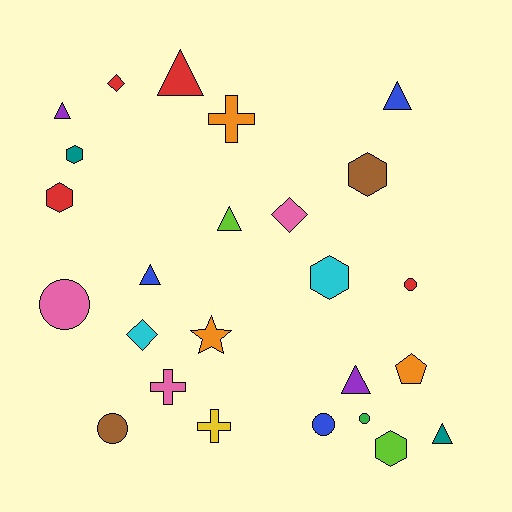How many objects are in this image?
There are 25 objects.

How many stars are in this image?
There is 1 star.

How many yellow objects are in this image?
There is 1 yellow object.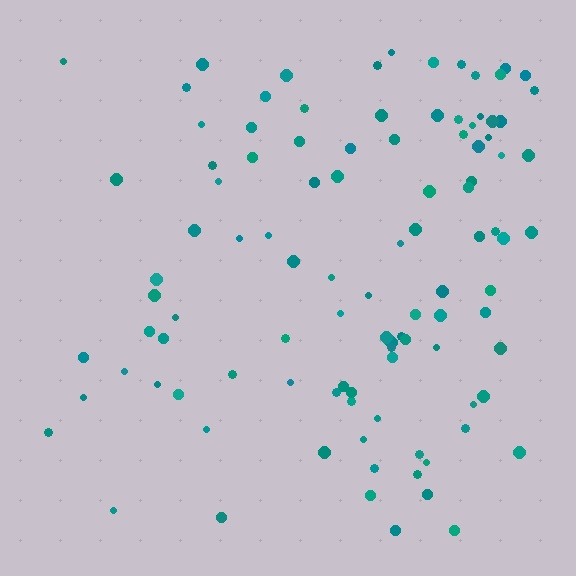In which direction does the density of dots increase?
From left to right, with the right side densest.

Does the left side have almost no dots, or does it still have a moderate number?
Still a moderate number, just noticeably fewer than the right.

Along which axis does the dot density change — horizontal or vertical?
Horizontal.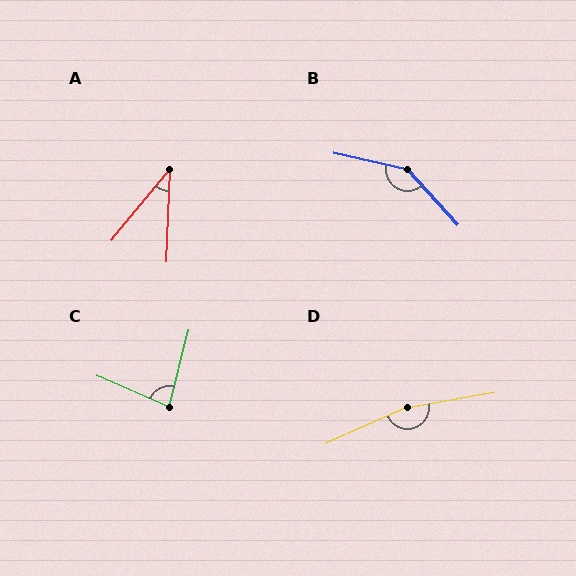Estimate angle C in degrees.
Approximately 81 degrees.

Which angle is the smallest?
A, at approximately 37 degrees.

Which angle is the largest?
D, at approximately 166 degrees.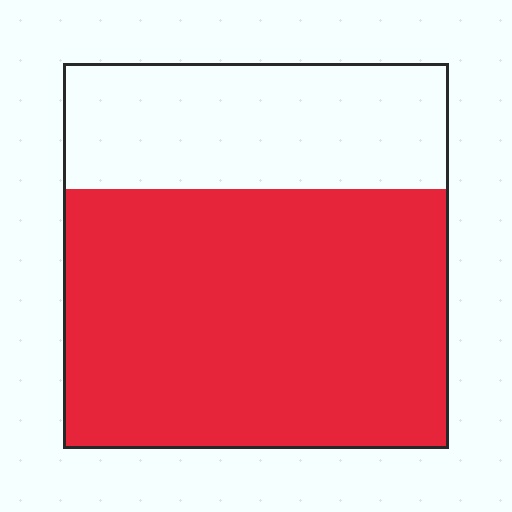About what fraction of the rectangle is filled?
About two thirds (2/3).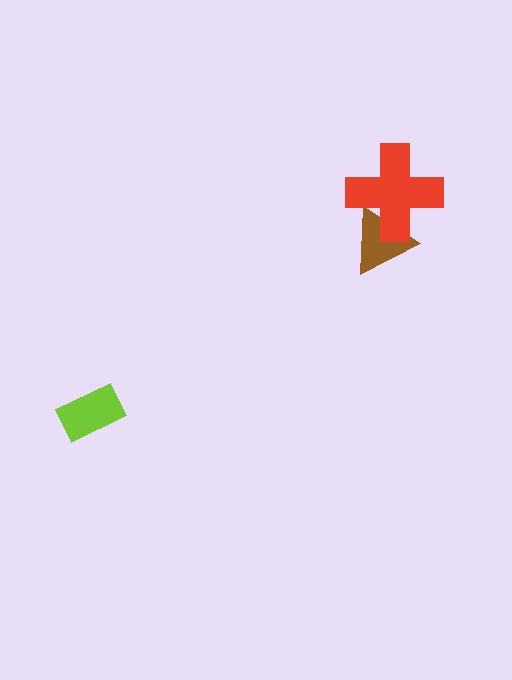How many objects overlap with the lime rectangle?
0 objects overlap with the lime rectangle.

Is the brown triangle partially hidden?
Yes, it is partially covered by another shape.